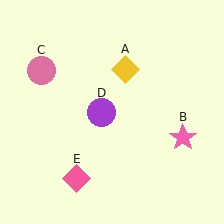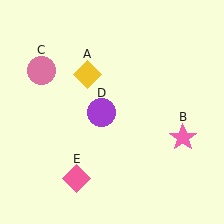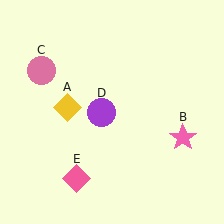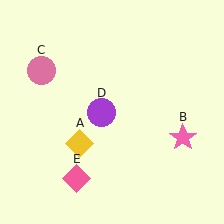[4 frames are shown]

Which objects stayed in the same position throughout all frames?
Pink star (object B) and pink circle (object C) and purple circle (object D) and pink diamond (object E) remained stationary.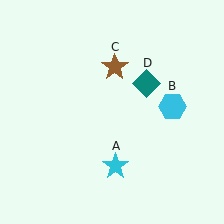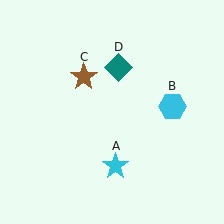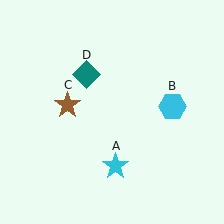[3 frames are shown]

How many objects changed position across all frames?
2 objects changed position: brown star (object C), teal diamond (object D).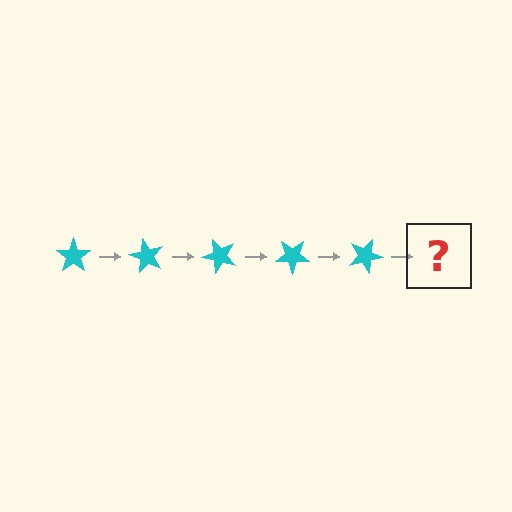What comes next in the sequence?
The next element should be a cyan star rotated 300 degrees.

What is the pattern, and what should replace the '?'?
The pattern is that the star rotates 60 degrees each step. The '?' should be a cyan star rotated 300 degrees.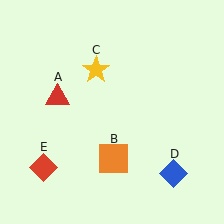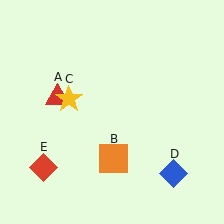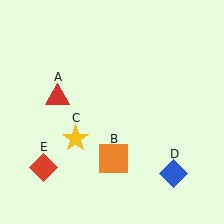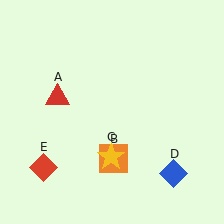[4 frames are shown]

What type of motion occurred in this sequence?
The yellow star (object C) rotated counterclockwise around the center of the scene.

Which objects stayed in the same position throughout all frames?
Red triangle (object A) and orange square (object B) and blue diamond (object D) and red diamond (object E) remained stationary.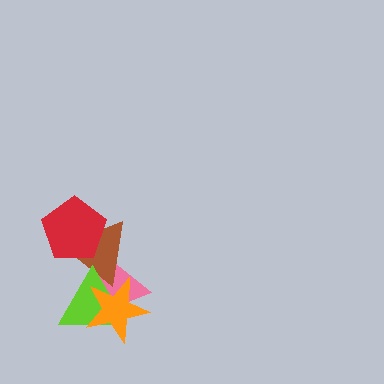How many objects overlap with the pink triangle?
3 objects overlap with the pink triangle.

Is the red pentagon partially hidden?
No, no other shape covers it.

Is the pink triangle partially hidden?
Yes, it is partially covered by another shape.